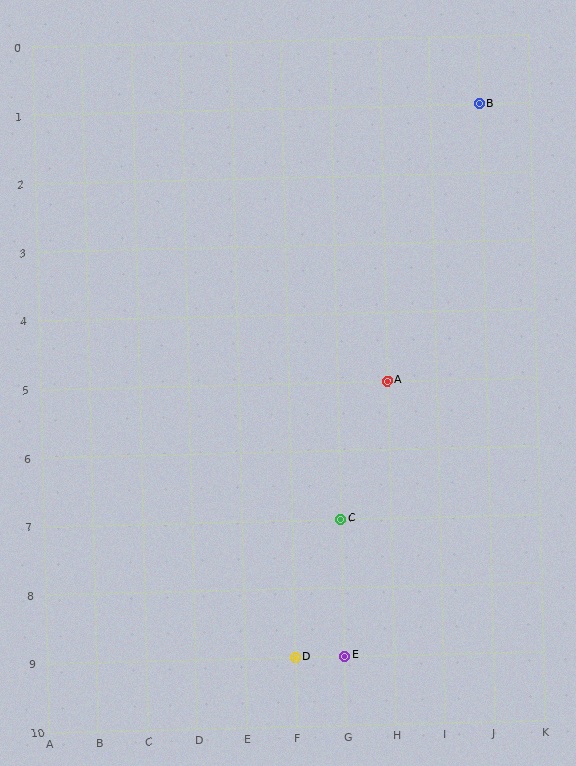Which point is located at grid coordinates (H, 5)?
Point A is at (H, 5).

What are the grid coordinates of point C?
Point C is at grid coordinates (G, 7).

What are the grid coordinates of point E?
Point E is at grid coordinates (G, 9).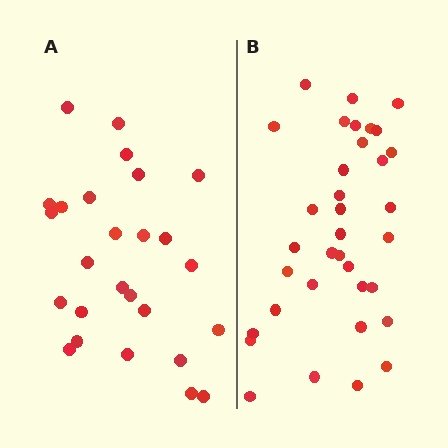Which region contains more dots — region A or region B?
Region B (the right region) has more dots.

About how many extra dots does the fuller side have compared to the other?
Region B has roughly 8 or so more dots than region A.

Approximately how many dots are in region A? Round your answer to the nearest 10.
About 30 dots. (The exact count is 26, which rounds to 30.)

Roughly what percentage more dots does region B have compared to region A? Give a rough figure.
About 35% more.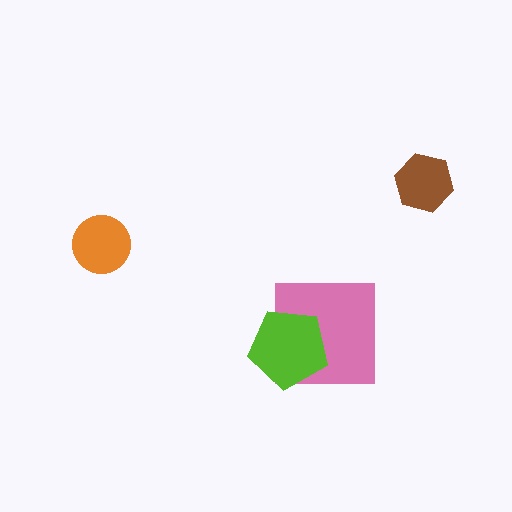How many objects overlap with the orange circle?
0 objects overlap with the orange circle.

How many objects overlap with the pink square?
1 object overlaps with the pink square.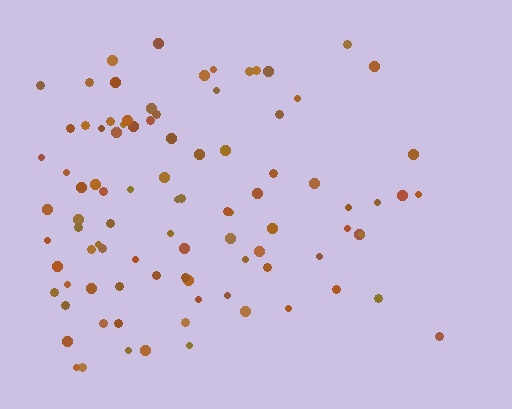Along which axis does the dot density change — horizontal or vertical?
Horizontal.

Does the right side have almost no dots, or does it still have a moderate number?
Still a moderate number, just noticeably fewer than the left.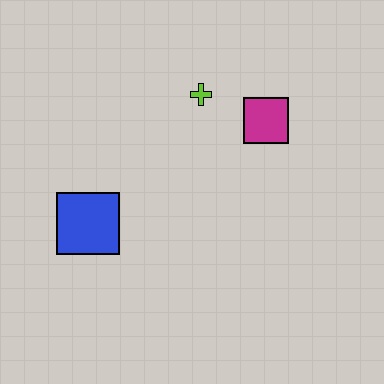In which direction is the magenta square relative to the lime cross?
The magenta square is to the right of the lime cross.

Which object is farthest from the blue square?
The magenta square is farthest from the blue square.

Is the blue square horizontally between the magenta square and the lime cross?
No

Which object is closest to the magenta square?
The lime cross is closest to the magenta square.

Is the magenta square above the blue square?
Yes